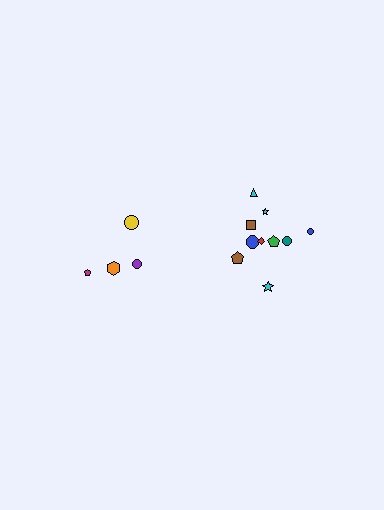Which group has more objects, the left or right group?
The right group.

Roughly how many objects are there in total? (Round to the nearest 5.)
Roughly 15 objects in total.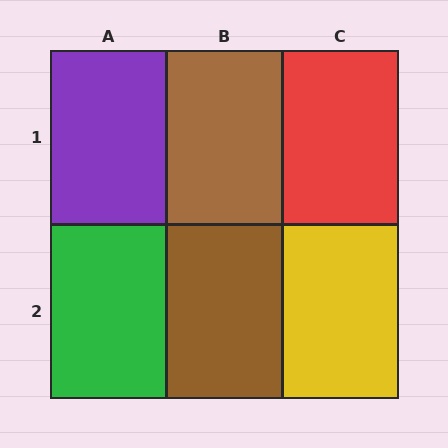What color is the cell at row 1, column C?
Red.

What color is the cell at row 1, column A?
Purple.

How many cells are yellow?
1 cell is yellow.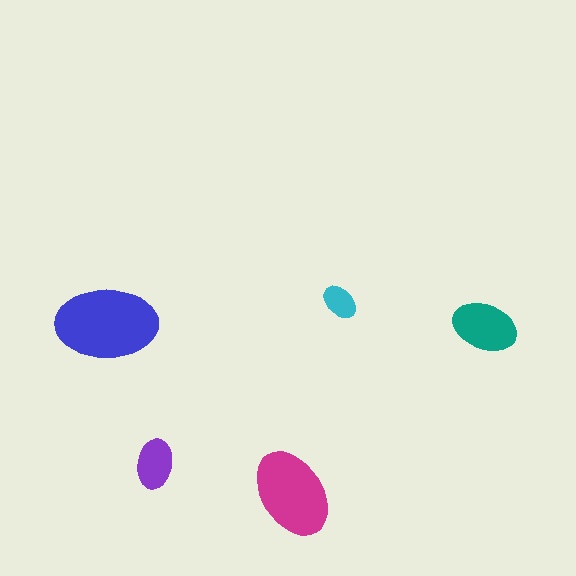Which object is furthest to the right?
The teal ellipse is rightmost.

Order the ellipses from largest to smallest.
the blue one, the magenta one, the teal one, the purple one, the cyan one.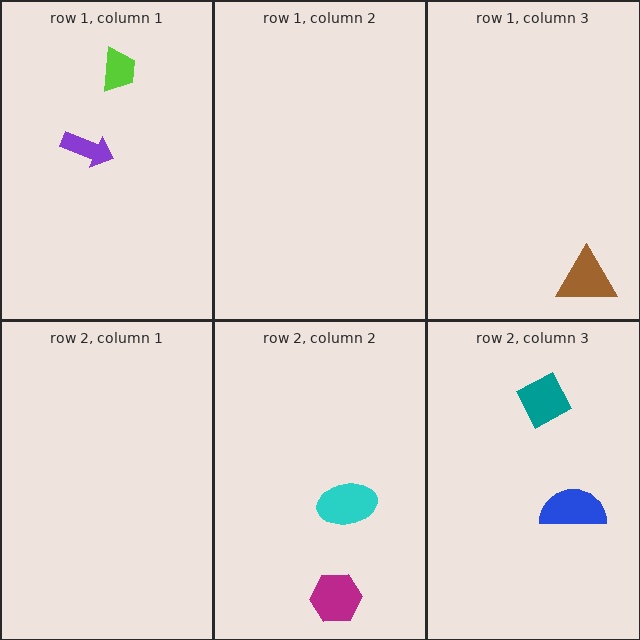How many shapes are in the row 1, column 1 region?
2.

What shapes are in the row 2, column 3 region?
The teal diamond, the blue semicircle.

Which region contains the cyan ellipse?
The row 2, column 2 region.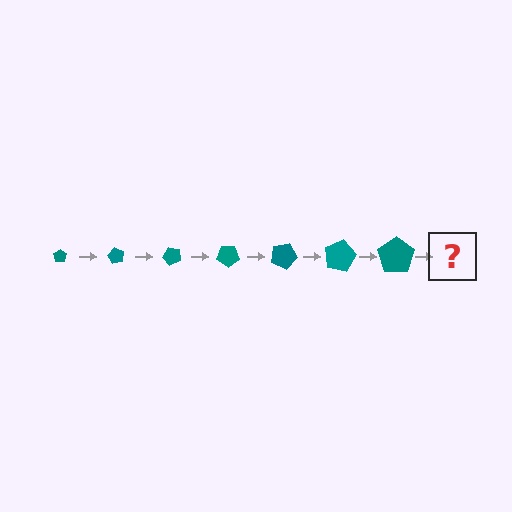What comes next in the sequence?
The next element should be a pentagon, larger than the previous one and rotated 420 degrees from the start.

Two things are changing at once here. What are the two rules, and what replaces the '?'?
The two rules are that the pentagon grows larger each step and it rotates 60 degrees each step. The '?' should be a pentagon, larger than the previous one and rotated 420 degrees from the start.